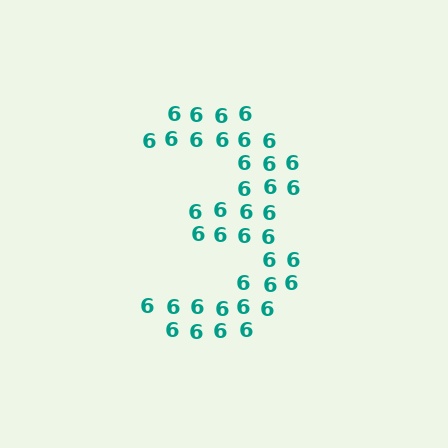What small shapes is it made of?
It is made of small digit 6's.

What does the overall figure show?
The overall figure shows the digit 3.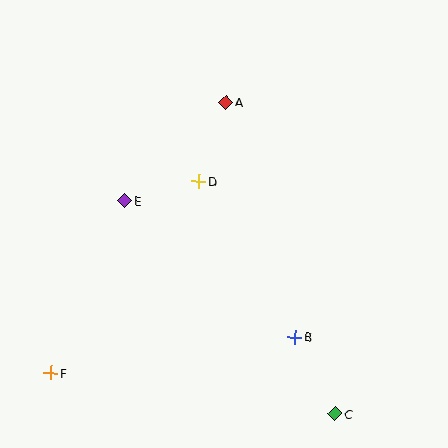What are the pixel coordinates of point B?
Point B is at (295, 337).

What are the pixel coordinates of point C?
Point C is at (335, 414).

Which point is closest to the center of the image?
Point D at (199, 181) is closest to the center.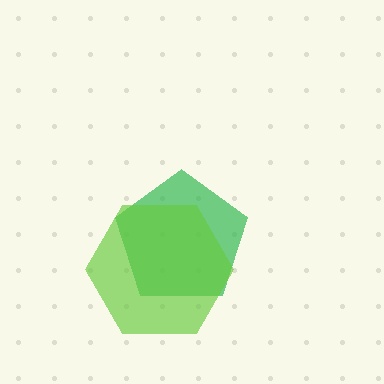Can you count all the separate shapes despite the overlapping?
Yes, there are 2 separate shapes.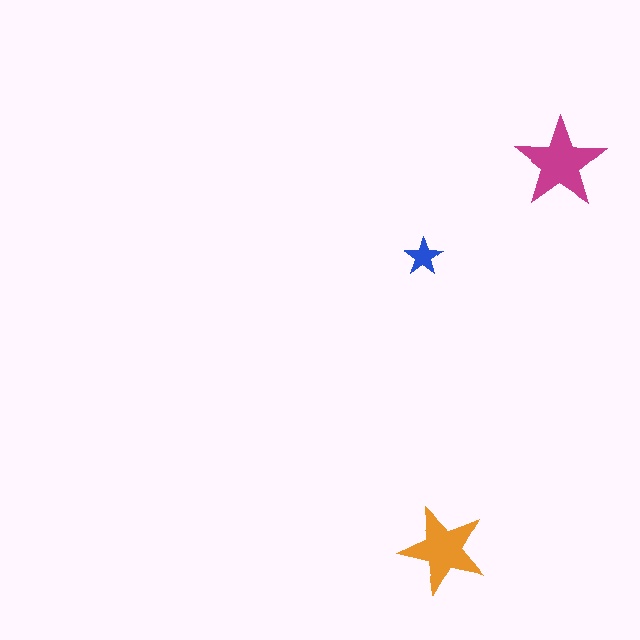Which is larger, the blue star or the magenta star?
The magenta one.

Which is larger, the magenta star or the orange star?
The magenta one.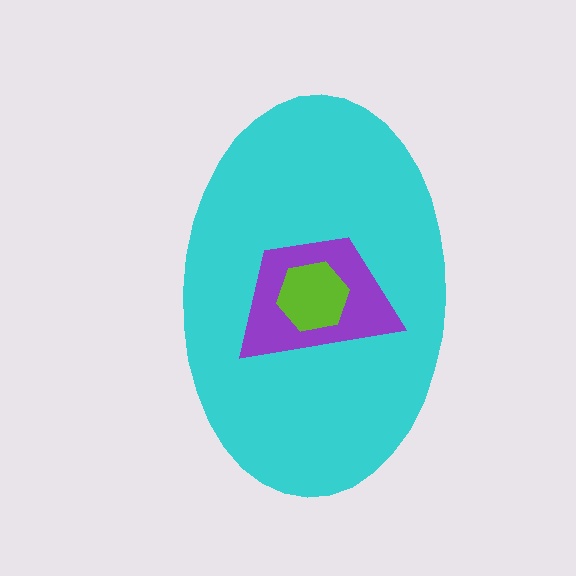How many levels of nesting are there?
3.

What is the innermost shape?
The lime hexagon.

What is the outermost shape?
The cyan ellipse.